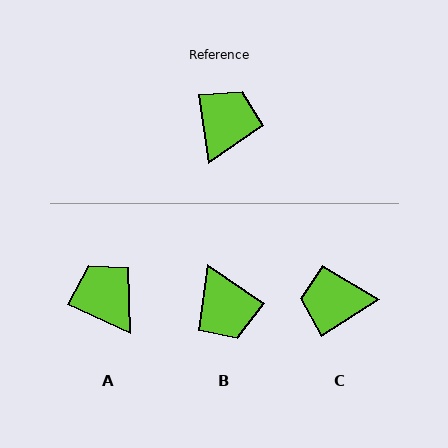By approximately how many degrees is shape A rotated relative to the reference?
Approximately 57 degrees counter-clockwise.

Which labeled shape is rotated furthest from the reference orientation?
B, about 132 degrees away.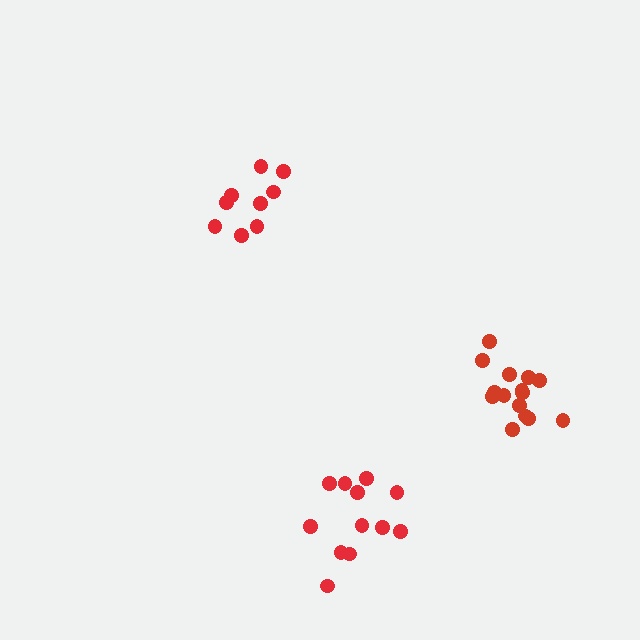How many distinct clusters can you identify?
There are 3 distinct clusters.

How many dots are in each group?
Group 1: 9 dots, Group 2: 12 dots, Group 3: 15 dots (36 total).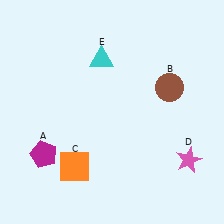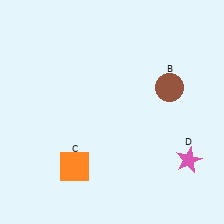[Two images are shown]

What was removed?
The cyan triangle (E), the magenta pentagon (A) were removed in Image 2.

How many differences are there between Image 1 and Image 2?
There are 2 differences between the two images.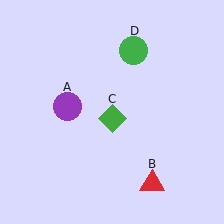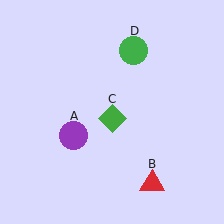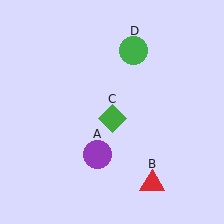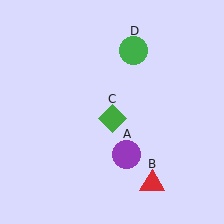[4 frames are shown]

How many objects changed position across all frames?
1 object changed position: purple circle (object A).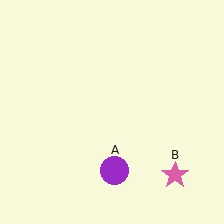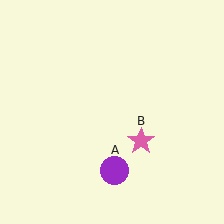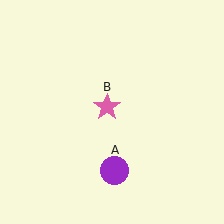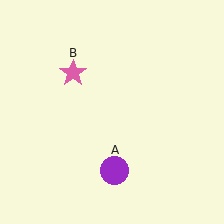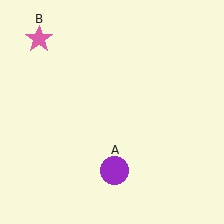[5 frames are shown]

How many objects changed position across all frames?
1 object changed position: pink star (object B).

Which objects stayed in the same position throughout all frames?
Purple circle (object A) remained stationary.